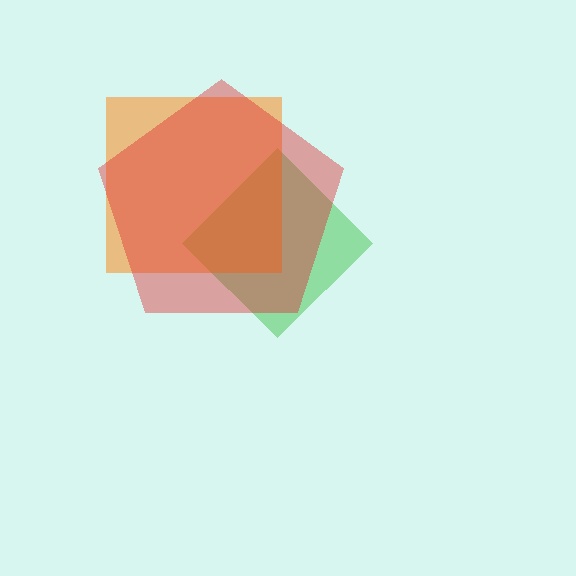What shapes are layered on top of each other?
The layered shapes are: a green diamond, an orange square, a red pentagon.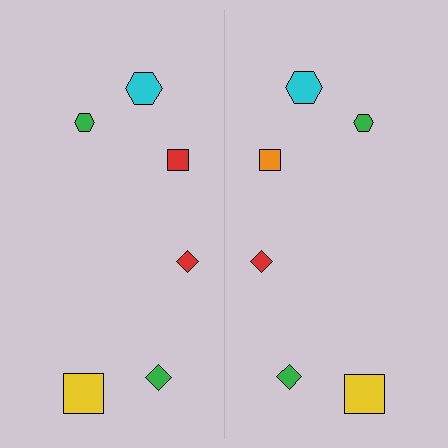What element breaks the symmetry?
The orange square on the right side breaks the symmetry — its mirror counterpart is red.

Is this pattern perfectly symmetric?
No, the pattern is not perfectly symmetric. The orange square on the right side breaks the symmetry — its mirror counterpart is red.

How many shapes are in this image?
There are 12 shapes in this image.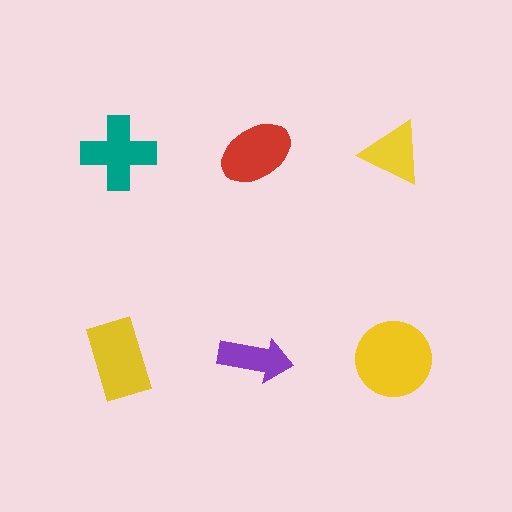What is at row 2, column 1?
A yellow rectangle.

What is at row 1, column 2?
A red ellipse.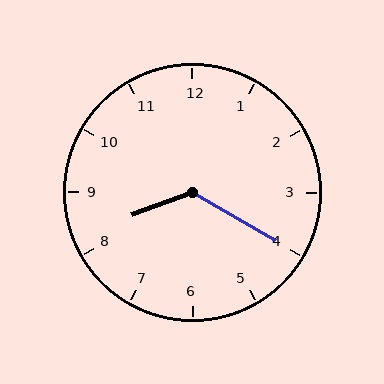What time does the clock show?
8:20.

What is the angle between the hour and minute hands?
Approximately 130 degrees.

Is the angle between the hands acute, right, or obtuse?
It is obtuse.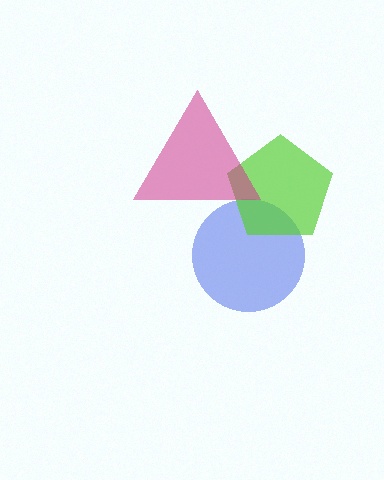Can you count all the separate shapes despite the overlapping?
Yes, there are 3 separate shapes.